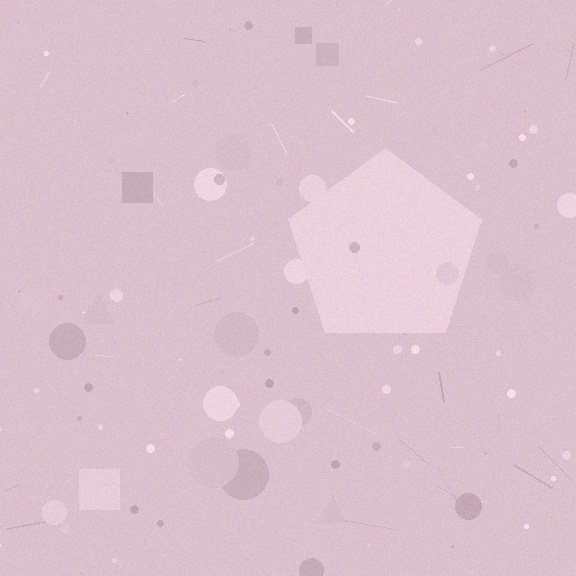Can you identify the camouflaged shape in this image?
The camouflaged shape is a pentagon.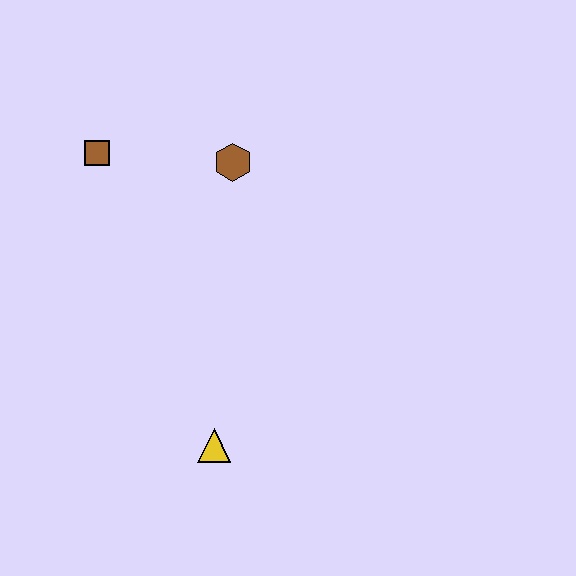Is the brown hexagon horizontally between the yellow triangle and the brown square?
No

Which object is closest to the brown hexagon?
The brown square is closest to the brown hexagon.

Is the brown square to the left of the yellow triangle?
Yes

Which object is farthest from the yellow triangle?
The brown square is farthest from the yellow triangle.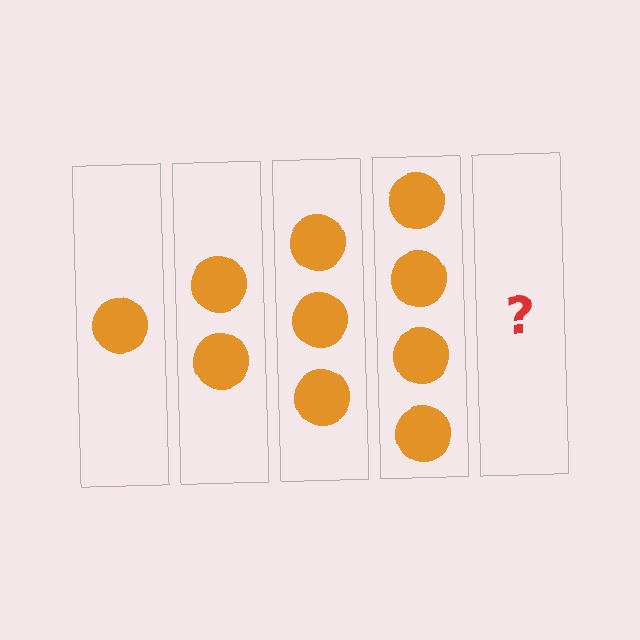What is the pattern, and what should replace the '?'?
The pattern is that each step adds one more circle. The '?' should be 5 circles.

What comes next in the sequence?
The next element should be 5 circles.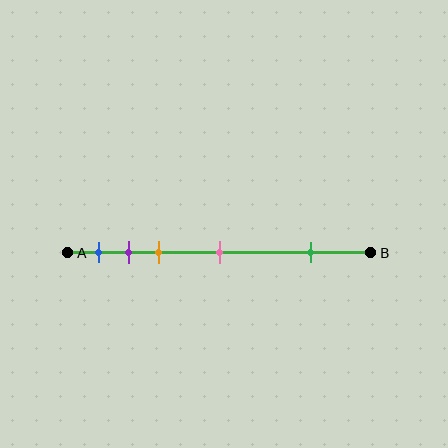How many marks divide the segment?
There are 5 marks dividing the segment.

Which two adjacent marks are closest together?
The purple and orange marks are the closest adjacent pair.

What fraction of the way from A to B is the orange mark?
The orange mark is approximately 30% (0.3) of the way from A to B.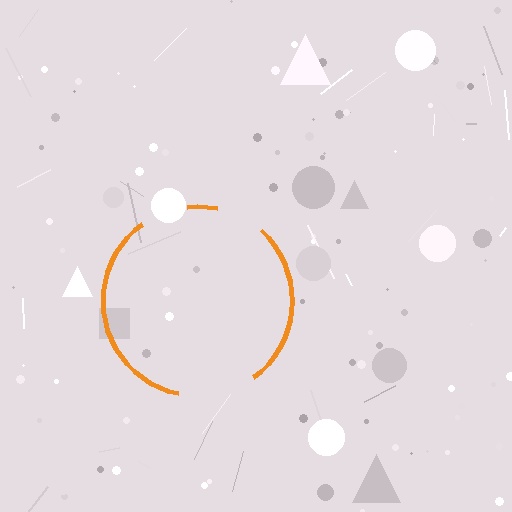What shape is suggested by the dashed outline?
The dashed outline suggests a circle.